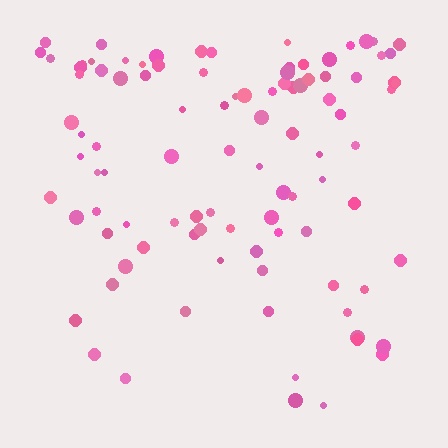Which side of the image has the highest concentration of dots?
The top.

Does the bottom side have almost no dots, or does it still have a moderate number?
Still a moderate number, just noticeably fewer than the top.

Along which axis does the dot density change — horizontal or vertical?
Vertical.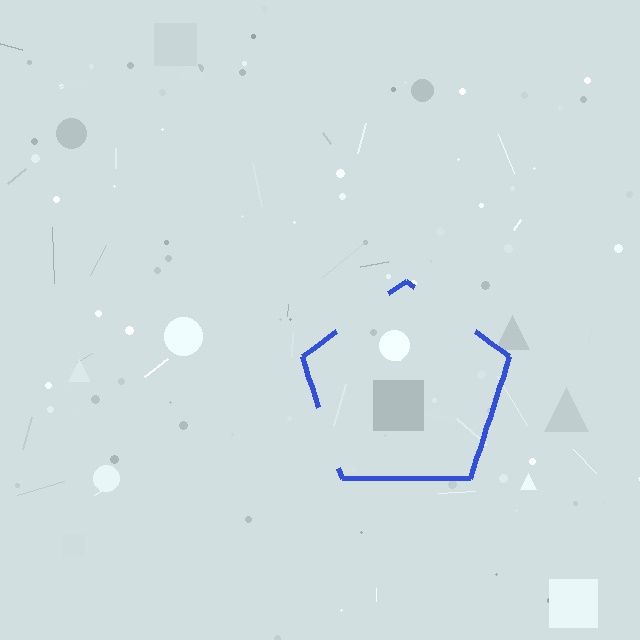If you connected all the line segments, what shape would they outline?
They would outline a pentagon.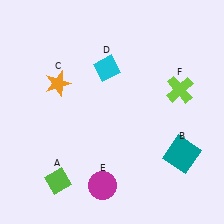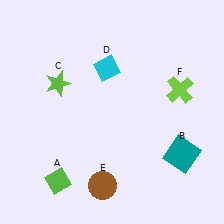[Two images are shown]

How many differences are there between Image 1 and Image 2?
There are 2 differences between the two images.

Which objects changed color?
C changed from orange to lime. E changed from magenta to brown.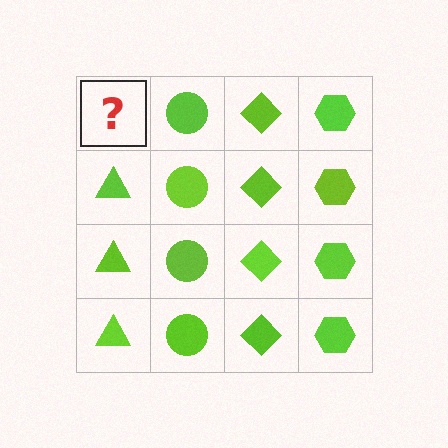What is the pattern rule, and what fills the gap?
The rule is that each column has a consistent shape. The gap should be filled with a lime triangle.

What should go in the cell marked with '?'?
The missing cell should contain a lime triangle.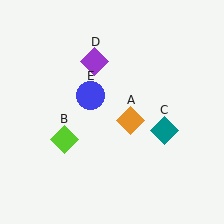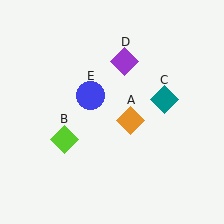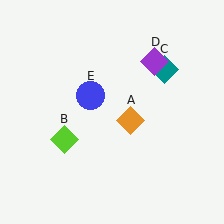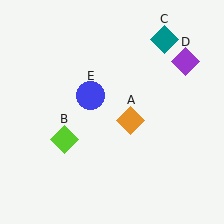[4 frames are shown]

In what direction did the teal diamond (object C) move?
The teal diamond (object C) moved up.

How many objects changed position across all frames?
2 objects changed position: teal diamond (object C), purple diamond (object D).